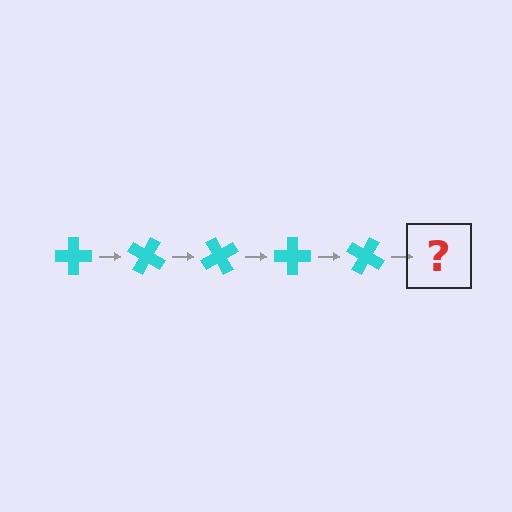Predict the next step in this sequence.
The next step is a cyan cross rotated 150 degrees.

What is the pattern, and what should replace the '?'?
The pattern is that the cross rotates 30 degrees each step. The '?' should be a cyan cross rotated 150 degrees.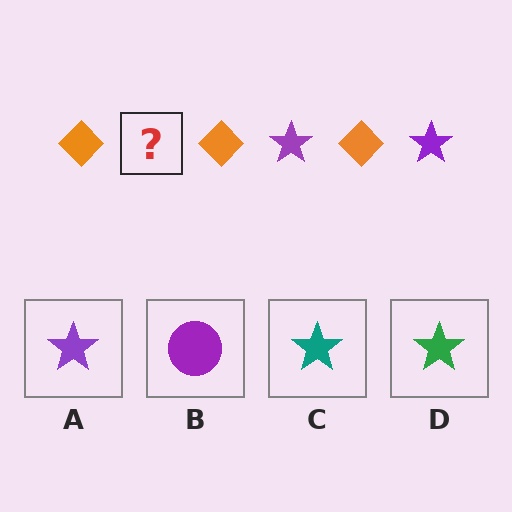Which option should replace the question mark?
Option A.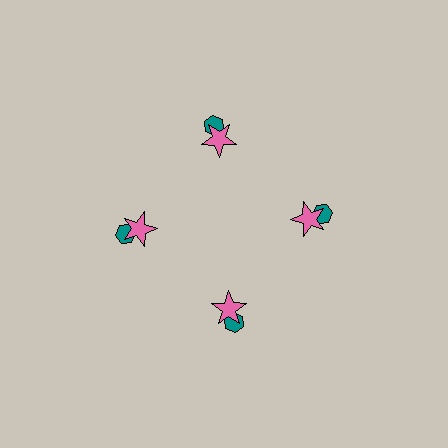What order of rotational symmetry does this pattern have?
This pattern has 4-fold rotational symmetry.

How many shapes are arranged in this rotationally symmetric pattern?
There are 8 shapes, arranged in 4 groups of 2.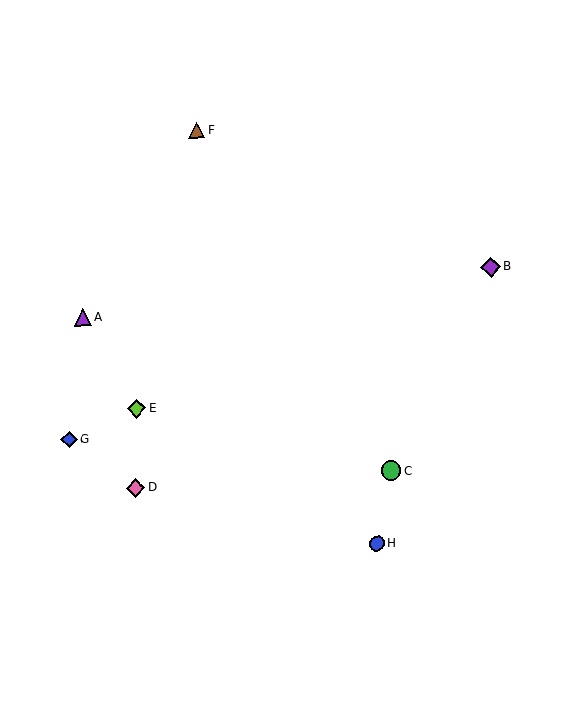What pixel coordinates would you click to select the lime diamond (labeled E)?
Click at (137, 408) to select the lime diamond E.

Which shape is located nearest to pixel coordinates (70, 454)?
The blue diamond (labeled G) at (70, 439) is nearest to that location.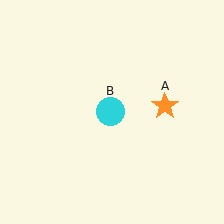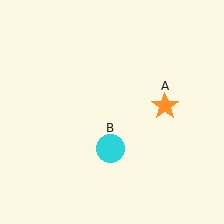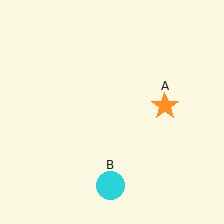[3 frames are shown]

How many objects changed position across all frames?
1 object changed position: cyan circle (object B).